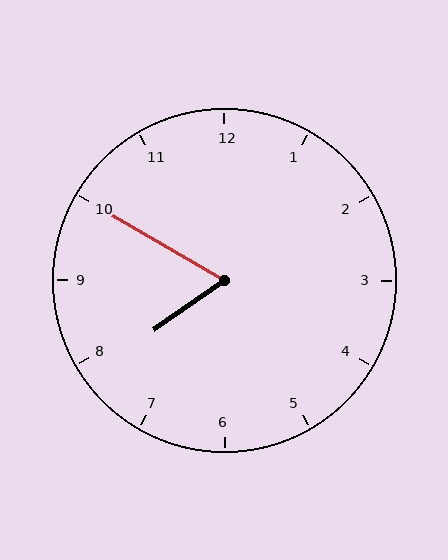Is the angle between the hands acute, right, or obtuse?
It is acute.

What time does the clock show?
7:50.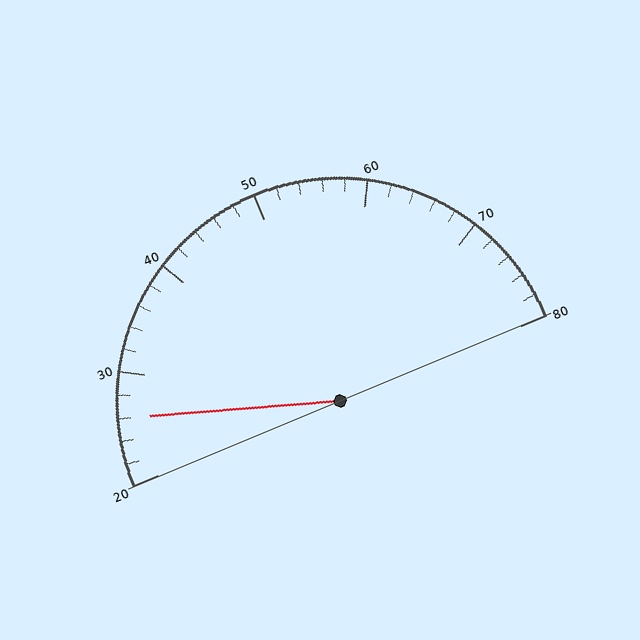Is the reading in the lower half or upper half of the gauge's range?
The reading is in the lower half of the range (20 to 80).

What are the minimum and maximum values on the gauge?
The gauge ranges from 20 to 80.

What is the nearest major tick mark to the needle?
The nearest major tick mark is 30.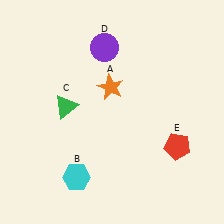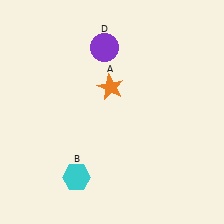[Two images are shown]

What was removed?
The red pentagon (E), the green triangle (C) were removed in Image 2.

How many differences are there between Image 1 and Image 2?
There are 2 differences between the two images.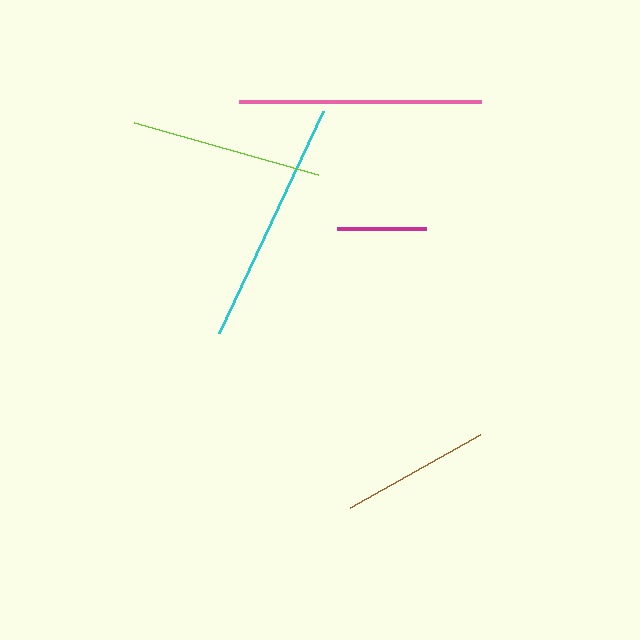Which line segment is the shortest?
The magenta line is the shortest at approximately 89 pixels.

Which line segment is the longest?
The cyan line is the longest at approximately 245 pixels.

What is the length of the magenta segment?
The magenta segment is approximately 89 pixels long.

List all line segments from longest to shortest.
From longest to shortest: cyan, pink, lime, brown, magenta.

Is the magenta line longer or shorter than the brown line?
The brown line is longer than the magenta line.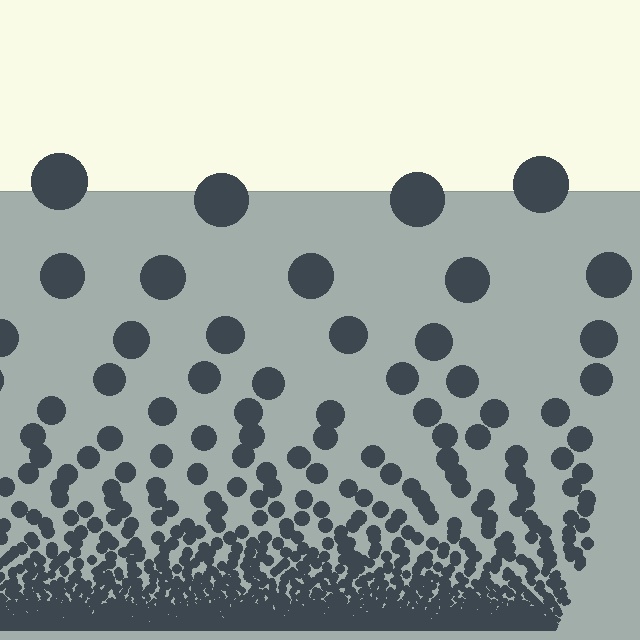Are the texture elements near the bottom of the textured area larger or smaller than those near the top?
Smaller. The gradient is inverted — elements near the bottom are smaller and denser.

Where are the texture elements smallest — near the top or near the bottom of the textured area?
Near the bottom.